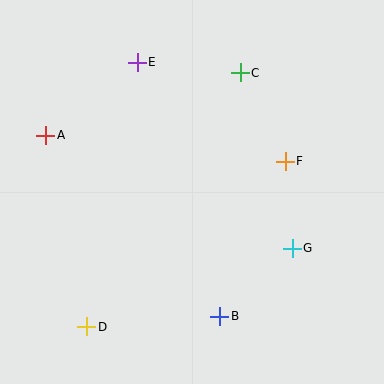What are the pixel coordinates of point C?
Point C is at (240, 73).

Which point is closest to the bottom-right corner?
Point G is closest to the bottom-right corner.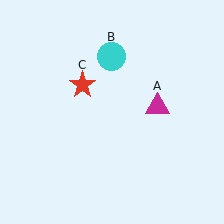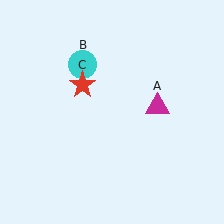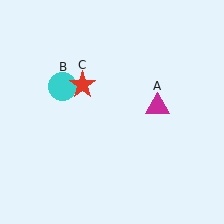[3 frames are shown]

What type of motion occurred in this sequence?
The cyan circle (object B) rotated counterclockwise around the center of the scene.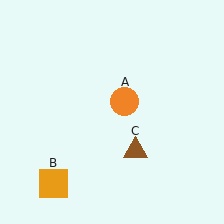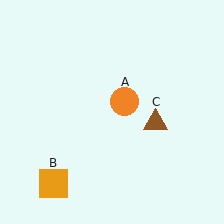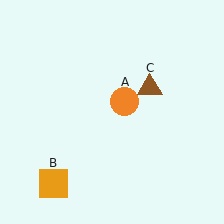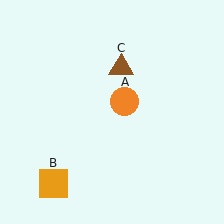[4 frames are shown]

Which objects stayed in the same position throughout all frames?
Orange circle (object A) and orange square (object B) remained stationary.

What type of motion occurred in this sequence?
The brown triangle (object C) rotated counterclockwise around the center of the scene.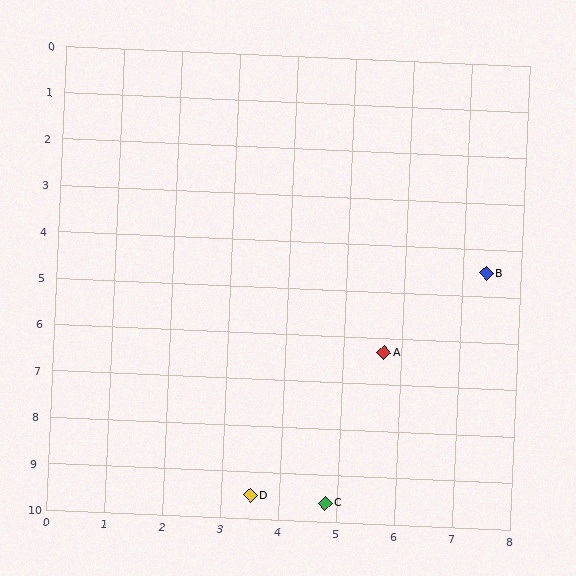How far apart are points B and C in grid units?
Points B and C are about 5.7 grid units apart.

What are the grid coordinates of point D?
Point D is at approximately (3.5, 9.5).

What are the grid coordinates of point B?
Point B is at approximately (7.4, 4.5).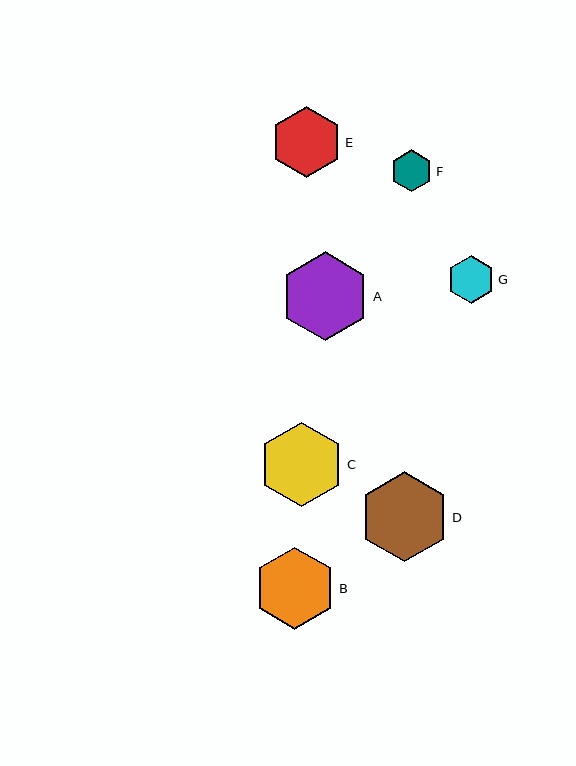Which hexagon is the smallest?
Hexagon F is the smallest with a size of approximately 42 pixels.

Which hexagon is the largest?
Hexagon D is the largest with a size of approximately 90 pixels.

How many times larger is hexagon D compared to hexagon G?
Hexagon D is approximately 1.9 times the size of hexagon G.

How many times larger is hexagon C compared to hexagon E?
Hexagon C is approximately 1.2 times the size of hexagon E.